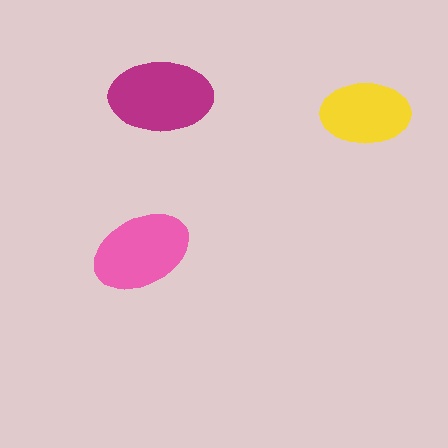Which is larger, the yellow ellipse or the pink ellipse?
The pink one.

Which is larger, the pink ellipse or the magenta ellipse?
The magenta one.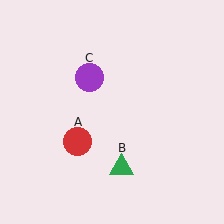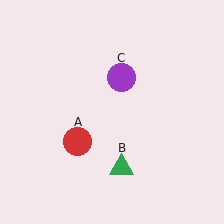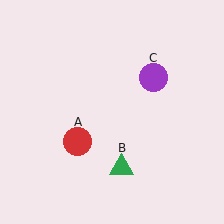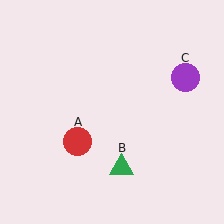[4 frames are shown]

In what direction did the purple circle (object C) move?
The purple circle (object C) moved right.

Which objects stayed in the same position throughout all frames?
Red circle (object A) and green triangle (object B) remained stationary.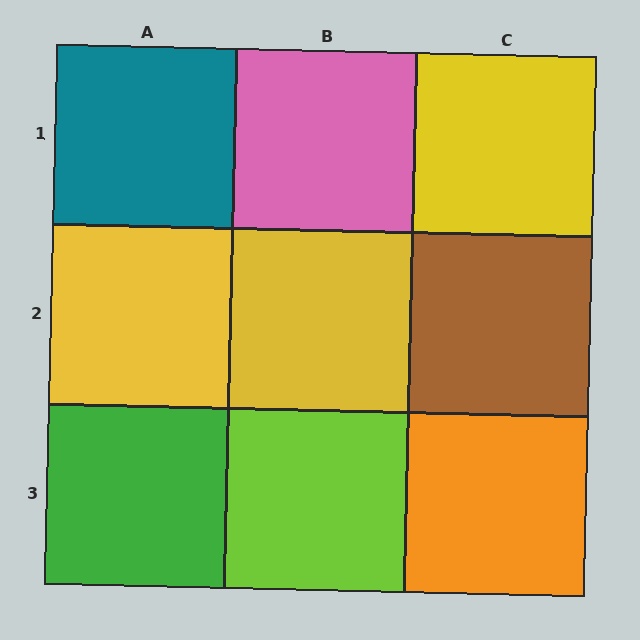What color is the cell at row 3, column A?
Green.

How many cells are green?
1 cell is green.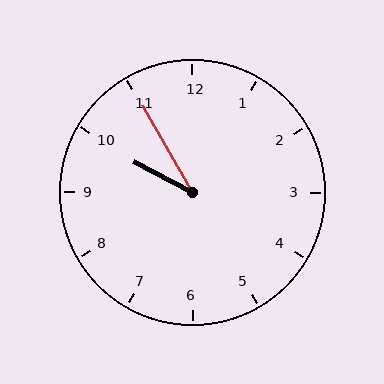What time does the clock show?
9:55.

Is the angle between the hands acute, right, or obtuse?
It is acute.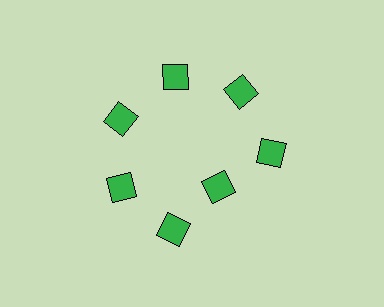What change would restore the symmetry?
The symmetry would be restored by moving it outward, back onto the ring so that all 7 diamonds sit at equal angles and equal distance from the center.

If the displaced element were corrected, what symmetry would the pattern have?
It would have 7-fold rotational symmetry — the pattern would map onto itself every 51 degrees.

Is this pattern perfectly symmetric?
No. The 7 green diamonds are arranged in a ring, but one element near the 5 o'clock position is pulled inward toward the center, breaking the 7-fold rotational symmetry.